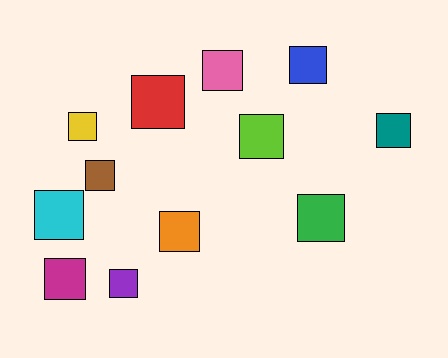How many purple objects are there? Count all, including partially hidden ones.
There is 1 purple object.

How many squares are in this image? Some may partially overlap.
There are 12 squares.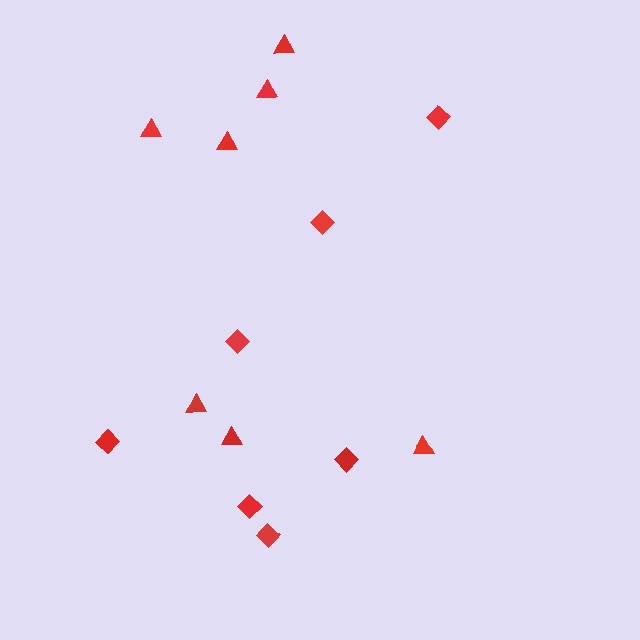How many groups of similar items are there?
There are 2 groups: one group of triangles (7) and one group of diamonds (7).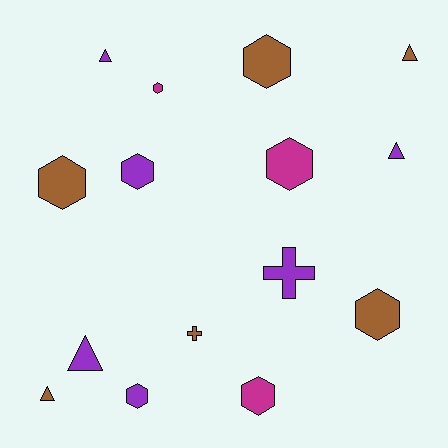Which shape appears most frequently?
Hexagon, with 8 objects.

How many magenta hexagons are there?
There are 3 magenta hexagons.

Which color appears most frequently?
Brown, with 6 objects.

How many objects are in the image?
There are 15 objects.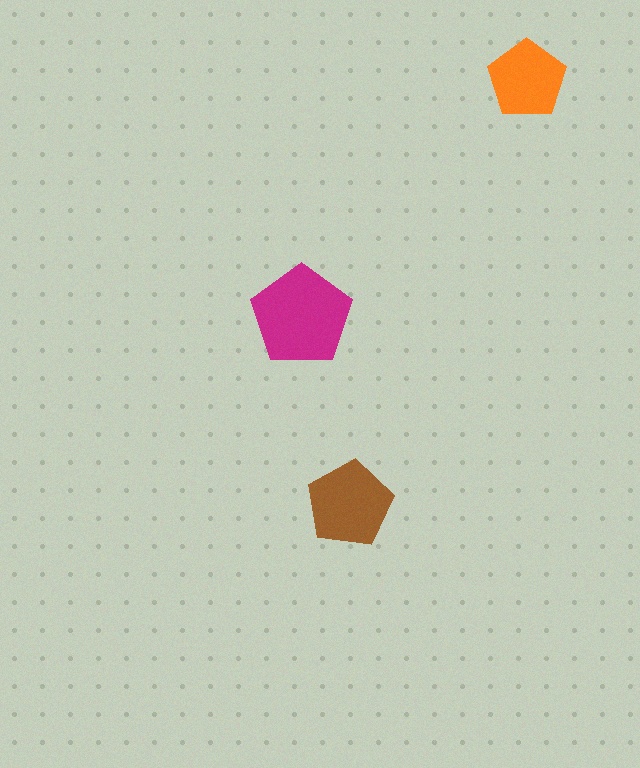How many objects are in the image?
There are 3 objects in the image.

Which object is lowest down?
The brown pentagon is bottommost.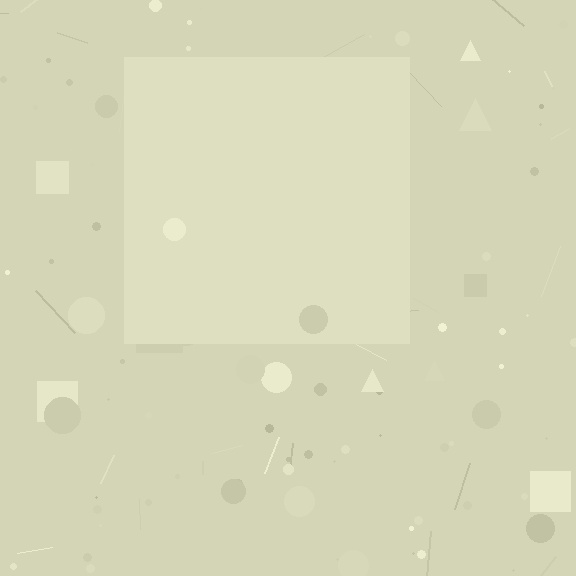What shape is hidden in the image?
A square is hidden in the image.